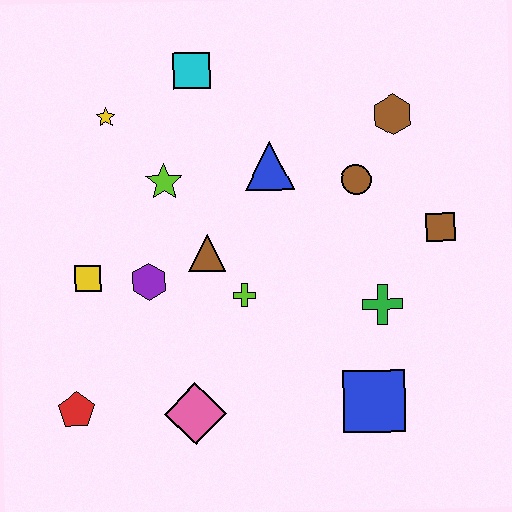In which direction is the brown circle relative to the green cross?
The brown circle is above the green cross.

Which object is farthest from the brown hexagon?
The red pentagon is farthest from the brown hexagon.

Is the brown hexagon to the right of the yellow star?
Yes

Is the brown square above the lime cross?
Yes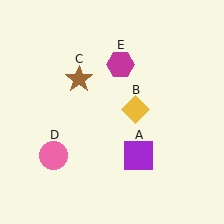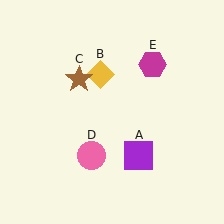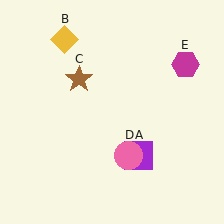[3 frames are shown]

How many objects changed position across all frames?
3 objects changed position: yellow diamond (object B), pink circle (object D), magenta hexagon (object E).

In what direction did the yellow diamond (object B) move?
The yellow diamond (object B) moved up and to the left.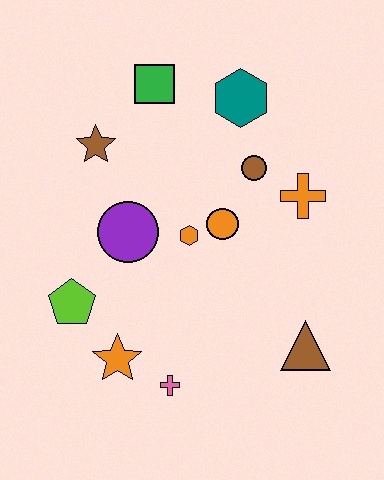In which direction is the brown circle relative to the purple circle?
The brown circle is to the right of the purple circle.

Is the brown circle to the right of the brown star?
Yes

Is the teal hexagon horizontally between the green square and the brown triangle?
Yes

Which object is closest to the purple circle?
The orange hexagon is closest to the purple circle.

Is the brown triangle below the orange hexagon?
Yes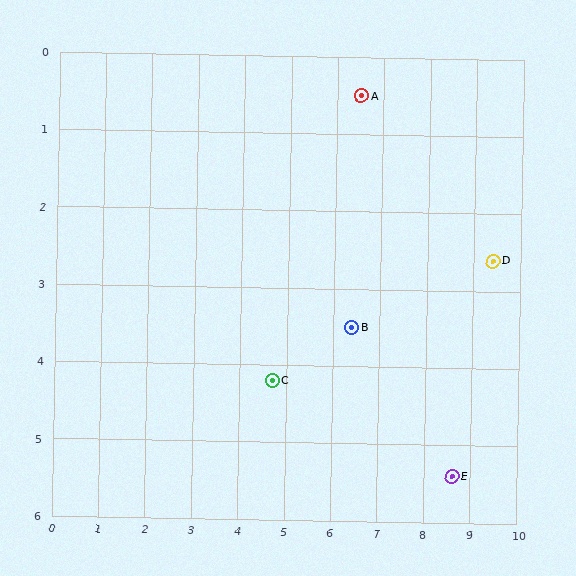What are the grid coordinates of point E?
Point E is at approximately (8.6, 5.4).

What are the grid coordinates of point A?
Point A is at approximately (6.5, 0.5).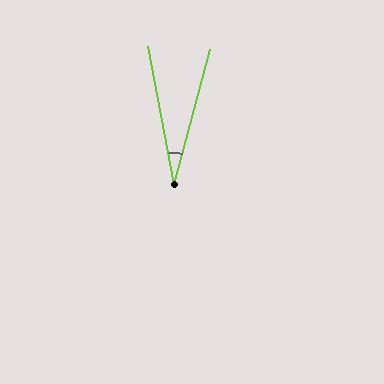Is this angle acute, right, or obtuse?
It is acute.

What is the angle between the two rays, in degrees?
Approximately 25 degrees.